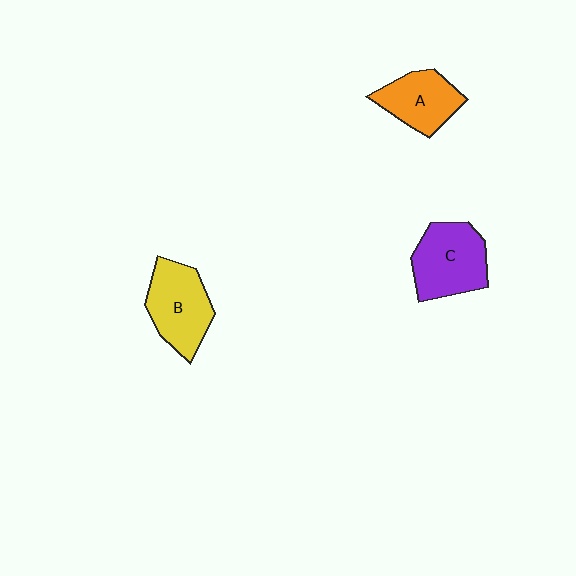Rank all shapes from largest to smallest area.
From largest to smallest: C (purple), B (yellow), A (orange).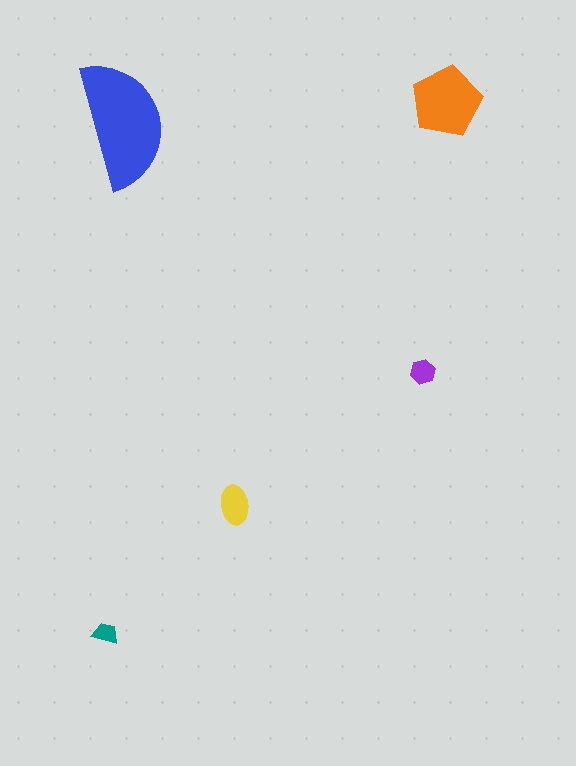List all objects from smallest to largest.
The teal trapezoid, the purple hexagon, the yellow ellipse, the orange pentagon, the blue semicircle.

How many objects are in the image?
There are 5 objects in the image.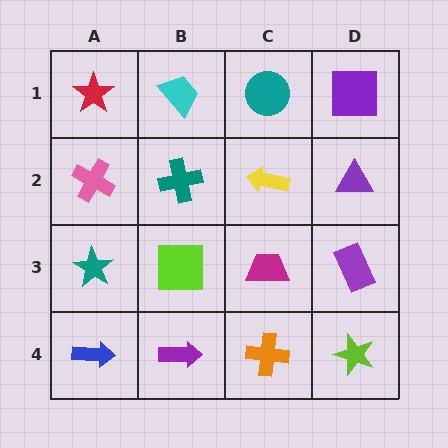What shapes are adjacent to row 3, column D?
A purple triangle (row 2, column D), a lime star (row 4, column D), a magenta trapezoid (row 3, column C).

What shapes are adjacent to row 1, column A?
A pink cross (row 2, column A), a cyan trapezoid (row 1, column B).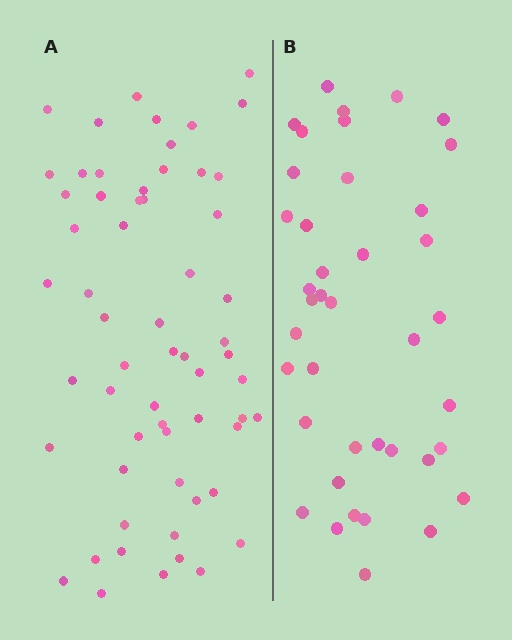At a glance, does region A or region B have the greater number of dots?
Region A (the left region) has more dots.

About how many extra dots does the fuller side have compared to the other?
Region A has approximately 20 more dots than region B.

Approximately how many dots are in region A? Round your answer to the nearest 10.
About 60 dots.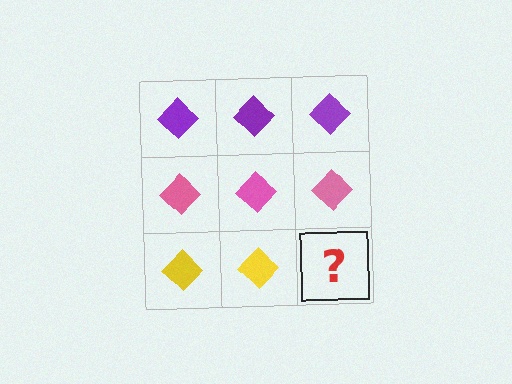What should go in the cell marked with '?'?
The missing cell should contain a yellow diamond.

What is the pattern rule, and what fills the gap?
The rule is that each row has a consistent color. The gap should be filled with a yellow diamond.